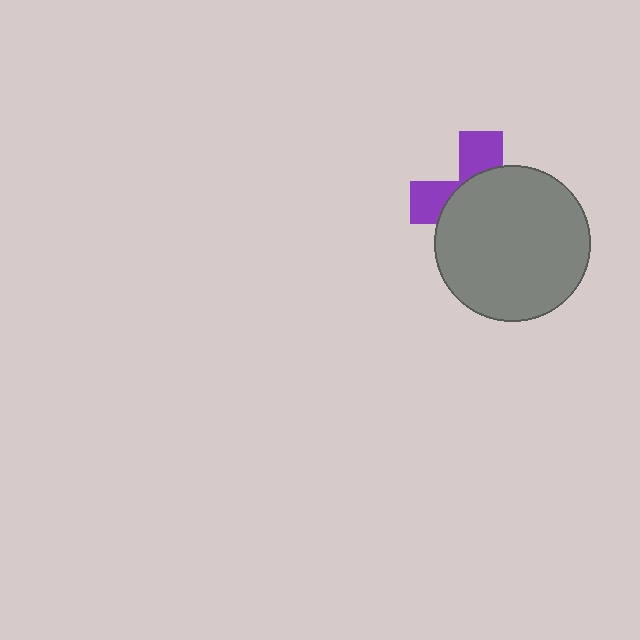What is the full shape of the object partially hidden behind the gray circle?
The partially hidden object is a purple cross.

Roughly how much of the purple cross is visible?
A small part of it is visible (roughly 33%).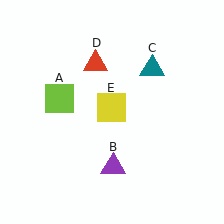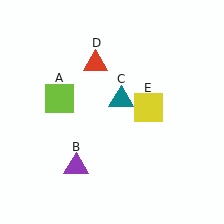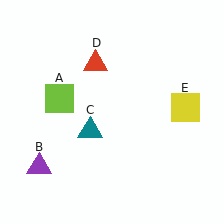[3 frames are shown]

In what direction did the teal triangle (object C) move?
The teal triangle (object C) moved down and to the left.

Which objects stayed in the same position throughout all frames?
Lime square (object A) and red triangle (object D) remained stationary.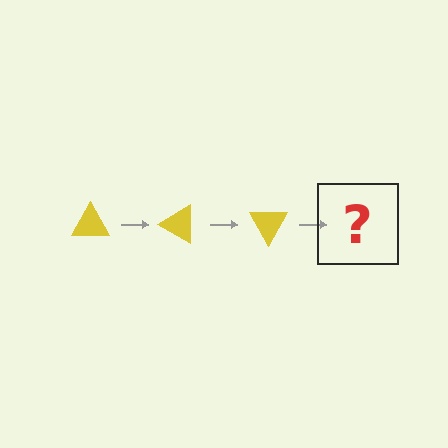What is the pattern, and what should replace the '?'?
The pattern is that the triangle rotates 30 degrees each step. The '?' should be a yellow triangle rotated 90 degrees.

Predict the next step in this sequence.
The next step is a yellow triangle rotated 90 degrees.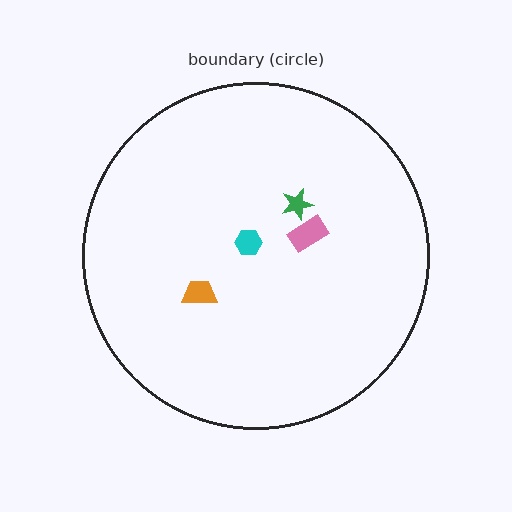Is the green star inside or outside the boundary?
Inside.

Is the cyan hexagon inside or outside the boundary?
Inside.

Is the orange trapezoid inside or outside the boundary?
Inside.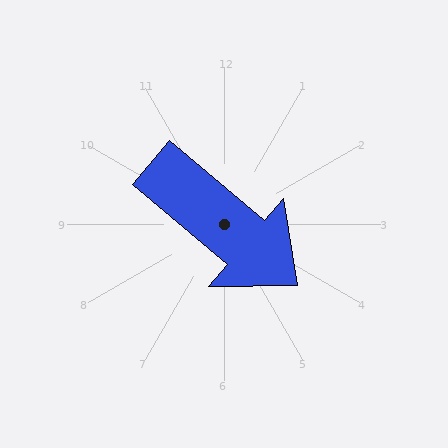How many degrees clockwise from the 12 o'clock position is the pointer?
Approximately 130 degrees.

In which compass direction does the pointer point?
Southeast.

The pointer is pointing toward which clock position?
Roughly 4 o'clock.